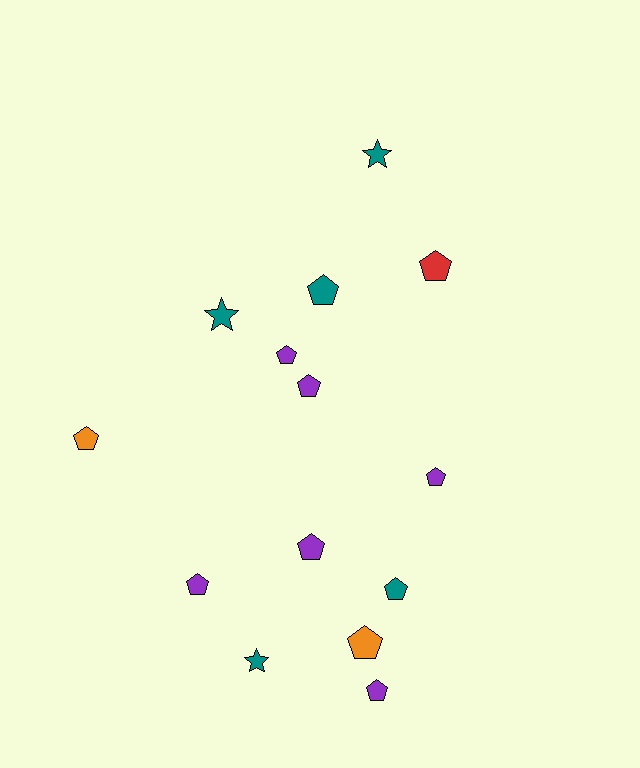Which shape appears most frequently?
Pentagon, with 11 objects.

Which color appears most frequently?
Purple, with 6 objects.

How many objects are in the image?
There are 14 objects.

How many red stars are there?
There are no red stars.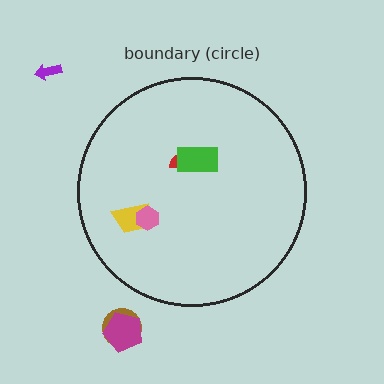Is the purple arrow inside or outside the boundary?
Outside.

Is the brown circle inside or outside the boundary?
Outside.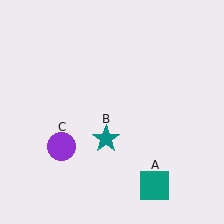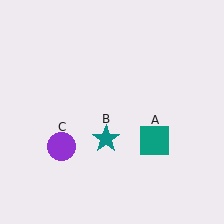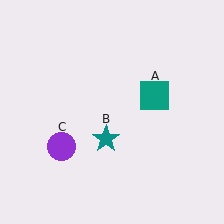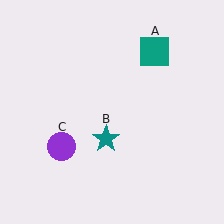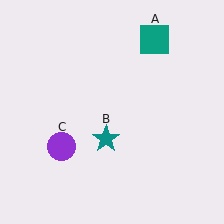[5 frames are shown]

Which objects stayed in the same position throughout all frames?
Teal star (object B) and purple circle (object C) remained stationary.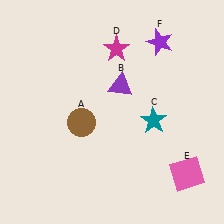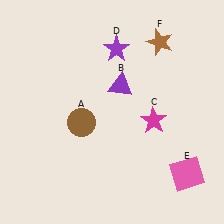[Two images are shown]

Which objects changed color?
C changed from teal to magenta. D changed from magenta to purple. F changed from purple to brown.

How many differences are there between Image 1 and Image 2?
There are 3 differences between the two images.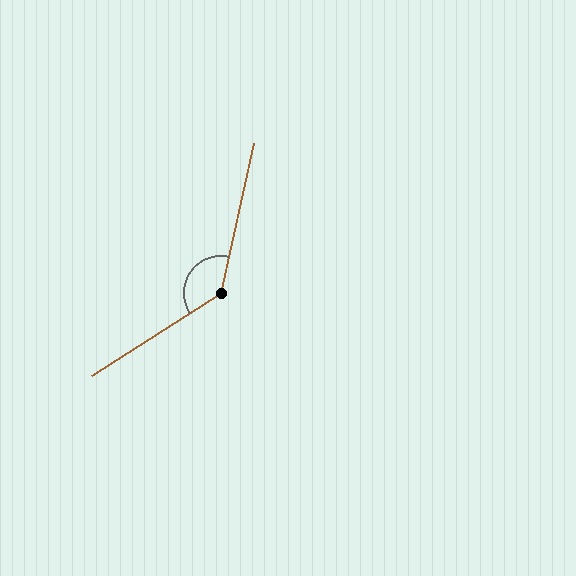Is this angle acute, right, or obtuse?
It is obtuse.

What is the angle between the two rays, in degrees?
Approximately 135 degrees.